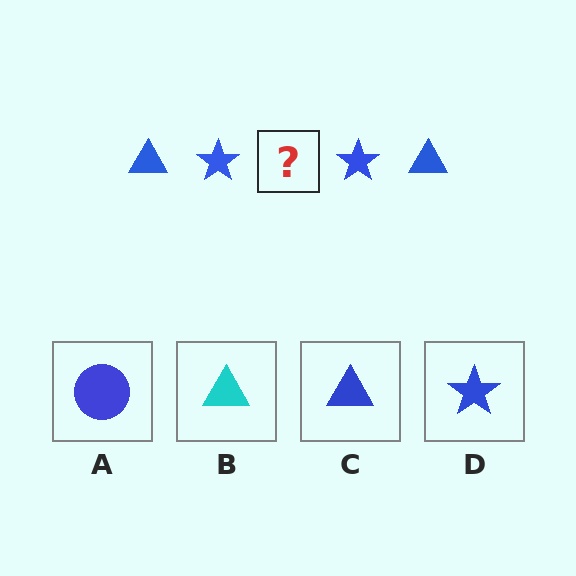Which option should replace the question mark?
Option C.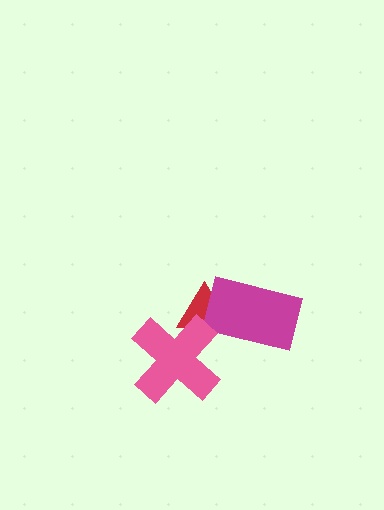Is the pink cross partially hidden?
No, no other shape covers it.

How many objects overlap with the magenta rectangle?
1 object overlaps with the magenta rectangle.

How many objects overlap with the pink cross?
1 object overlaps with the pink cross.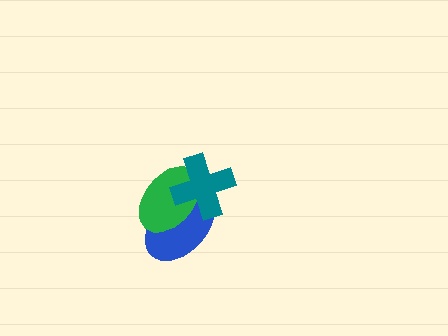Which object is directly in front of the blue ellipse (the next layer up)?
The green ellipse is directly in front of the blue ellipse.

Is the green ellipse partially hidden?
Yes, it is partially covered by another shape.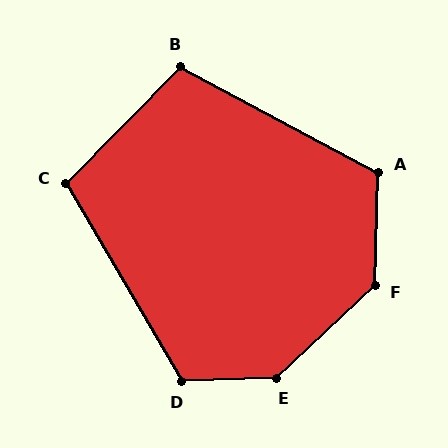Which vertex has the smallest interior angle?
C, at approximately 105 degrees.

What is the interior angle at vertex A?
Approximately 116 degrees (obtuse).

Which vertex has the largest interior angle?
E, at approximately 138 degrees.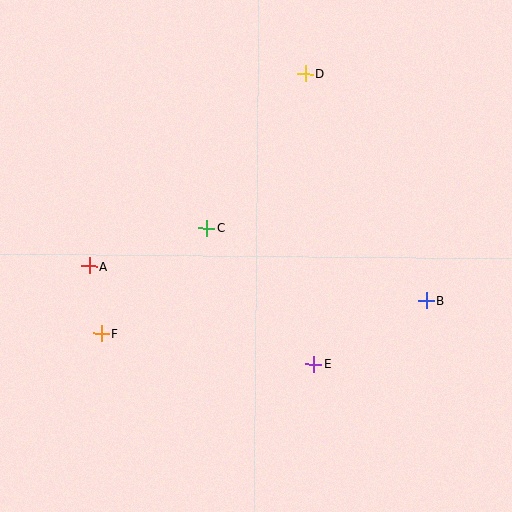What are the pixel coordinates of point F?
Point F is at (101, 333).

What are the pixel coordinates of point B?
Point B is at (426, 300).